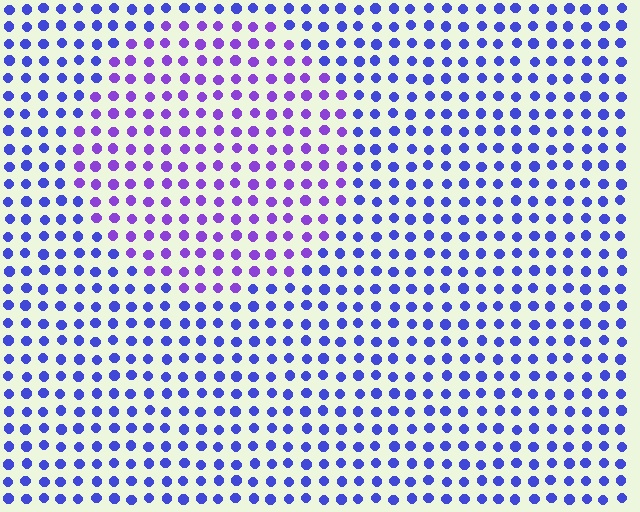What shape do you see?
I see a circle.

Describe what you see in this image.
The image is filled with small blue elements in a uniform arrangement. A circle-shaped region is visible where the elements are tinted to a slightly different hue, forming a subtle color boundary.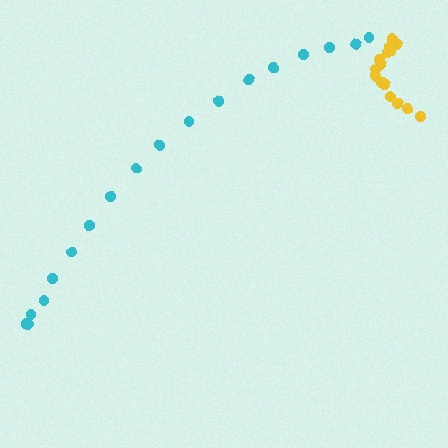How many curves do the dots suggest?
There are 2 distinct paths.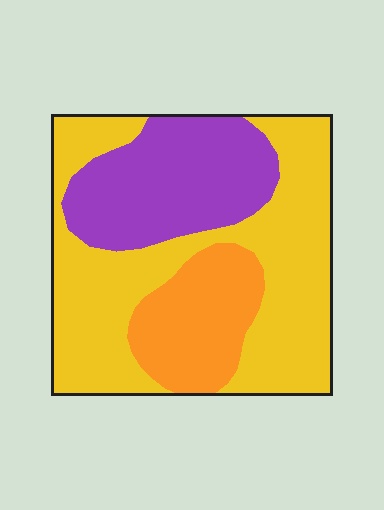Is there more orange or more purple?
Purple.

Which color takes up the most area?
Yellow, at roughly 55%.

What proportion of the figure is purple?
Purple covers 27% of the figure.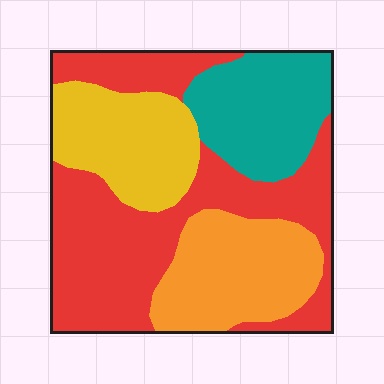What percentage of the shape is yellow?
Yellow covers 18% of the shape.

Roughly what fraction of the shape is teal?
Teal takes up less than a quarter of the shape.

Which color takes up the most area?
Red, at roughly 45%.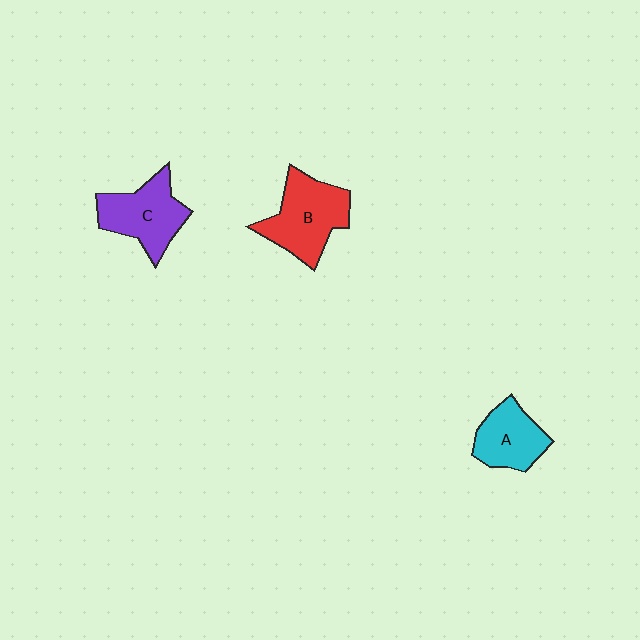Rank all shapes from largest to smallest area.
From largest to smallest: B (red), C (purple), A (cyan).